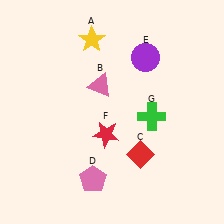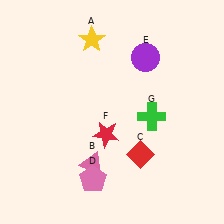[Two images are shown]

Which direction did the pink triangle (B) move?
The pink triangle (B) moved down.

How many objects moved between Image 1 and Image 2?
1 object moved between the two images.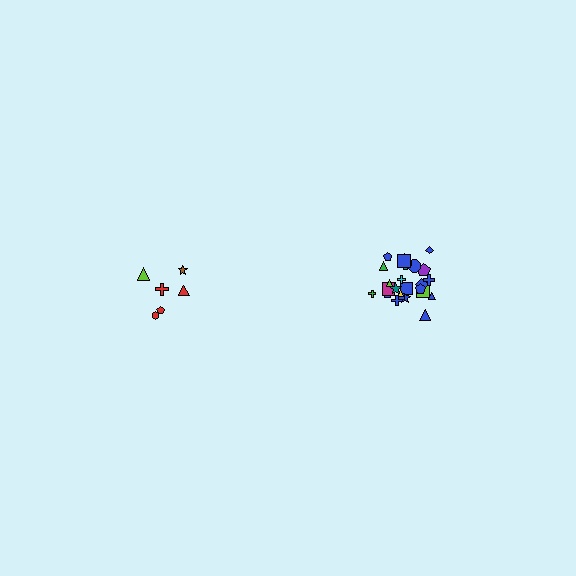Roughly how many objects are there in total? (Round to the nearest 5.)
Roughly 30 objects in total.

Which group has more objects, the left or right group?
The right group.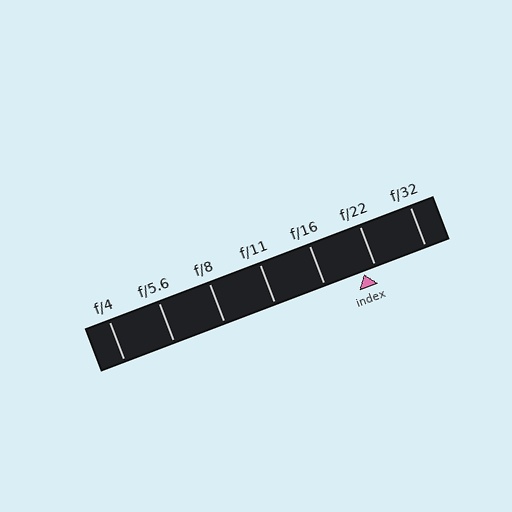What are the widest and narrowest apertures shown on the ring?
The widest aperture shown is f/4 and the narrowest is f/32.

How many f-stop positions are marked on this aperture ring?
There are 7 f-stop positions marked.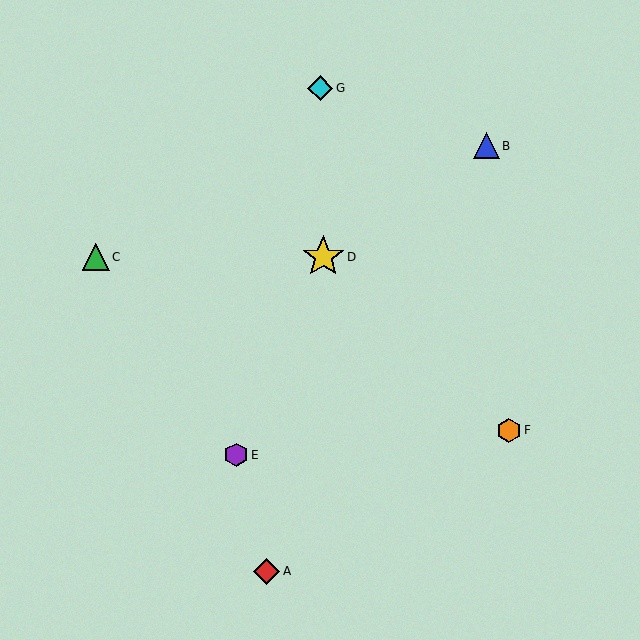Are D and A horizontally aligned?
No, D is at y≈257 and A is at y≈571.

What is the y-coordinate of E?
Object E is at y≈455.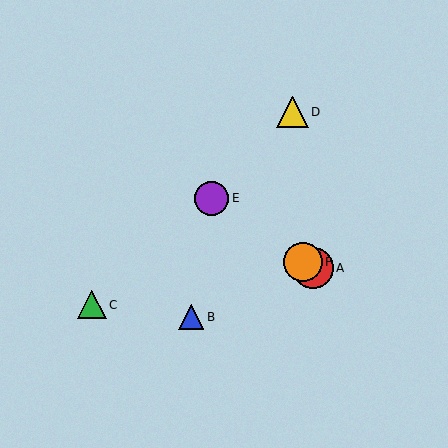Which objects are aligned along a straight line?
Objects A, E, F are aligned along a straight line.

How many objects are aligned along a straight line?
3 objects (A, E, F) are aligned along a straight line.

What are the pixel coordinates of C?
Object C is at (92, 305).